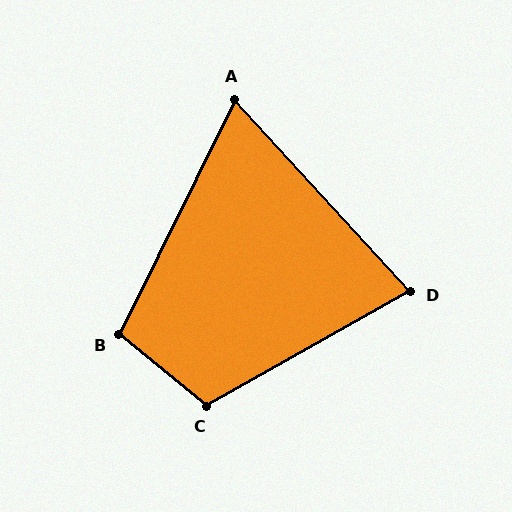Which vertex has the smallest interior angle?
A, at approximately 69 degrees.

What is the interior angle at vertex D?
Approximately 77 degrees (acute).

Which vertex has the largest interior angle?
C, at approximately 111 degrees.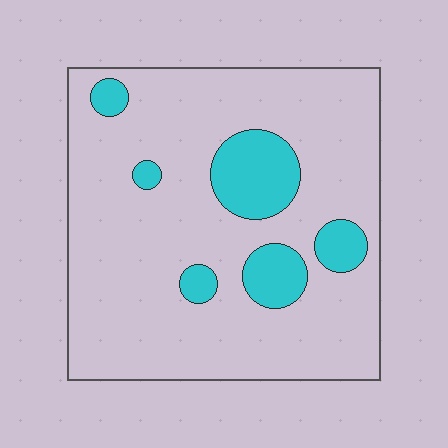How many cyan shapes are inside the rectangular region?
6.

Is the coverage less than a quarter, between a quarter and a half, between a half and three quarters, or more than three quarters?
Less than a quarter.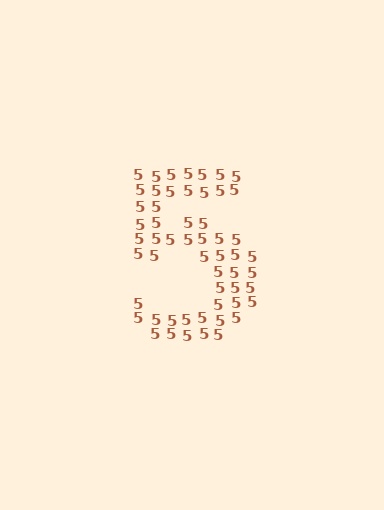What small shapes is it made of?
It is made of small digit 5's.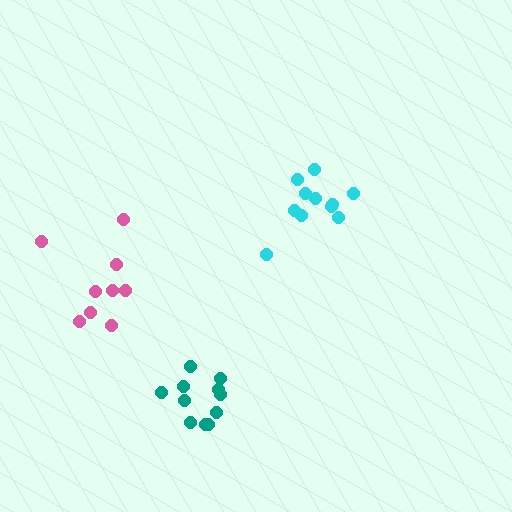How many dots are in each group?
Group 1: 11 dots, Group 2: 11 dots, Group 3: 9 dots (31 total).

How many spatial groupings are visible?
There are 3 spatial groupings.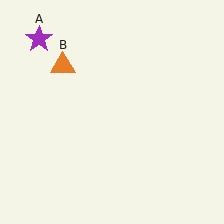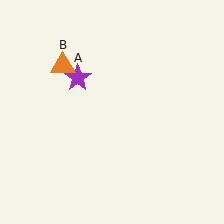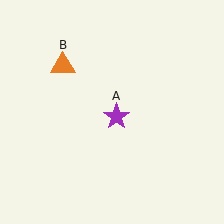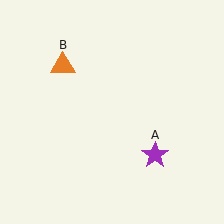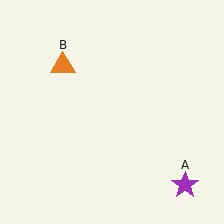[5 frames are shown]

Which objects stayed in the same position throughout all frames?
Orange triangle (object B) remained stationary.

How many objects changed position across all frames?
1 object changed position: purple star (object A).